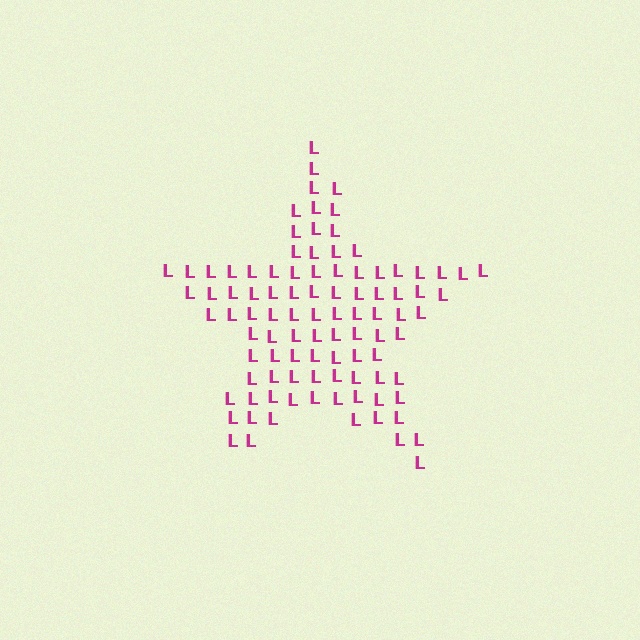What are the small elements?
The small elements are letter L's.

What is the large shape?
The large shape is a star.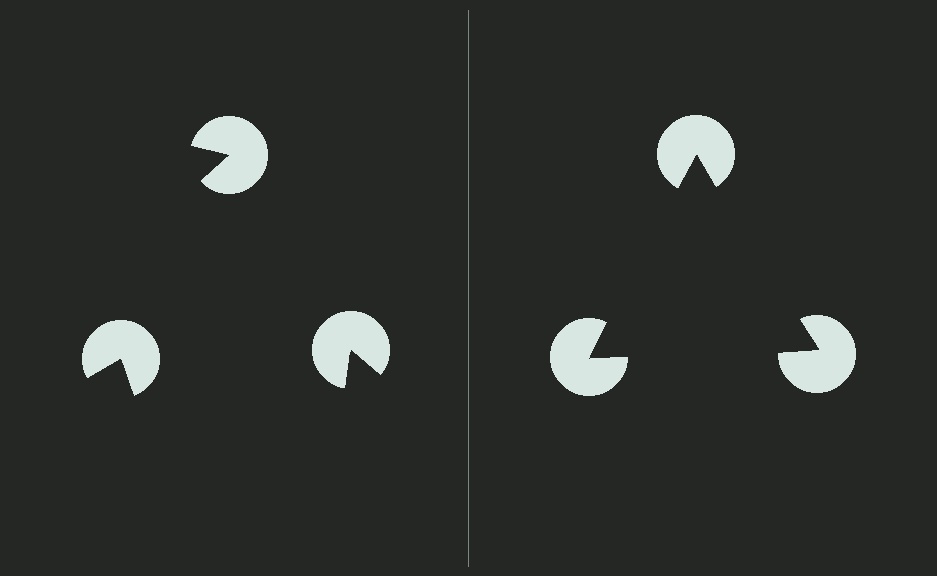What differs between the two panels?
The pac-man discs are positioned identically on both sides; only the wedge orientations differ. On the right they align to a triangle; on the left they are misaligned.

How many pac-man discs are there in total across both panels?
6 — 3 on each side.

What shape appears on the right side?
An illusory triangle.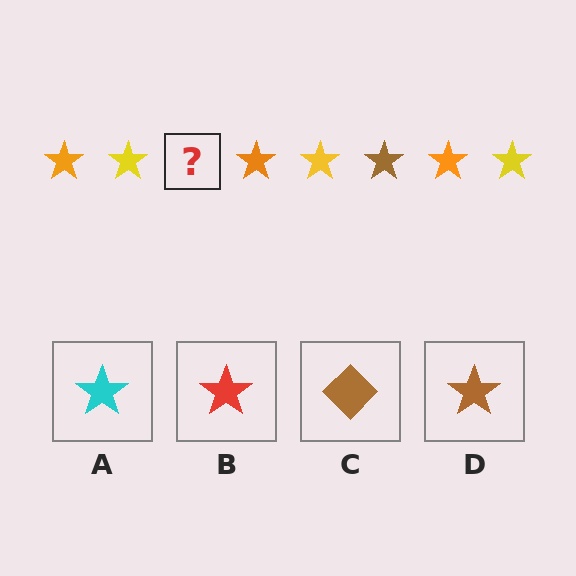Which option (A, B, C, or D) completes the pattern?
D.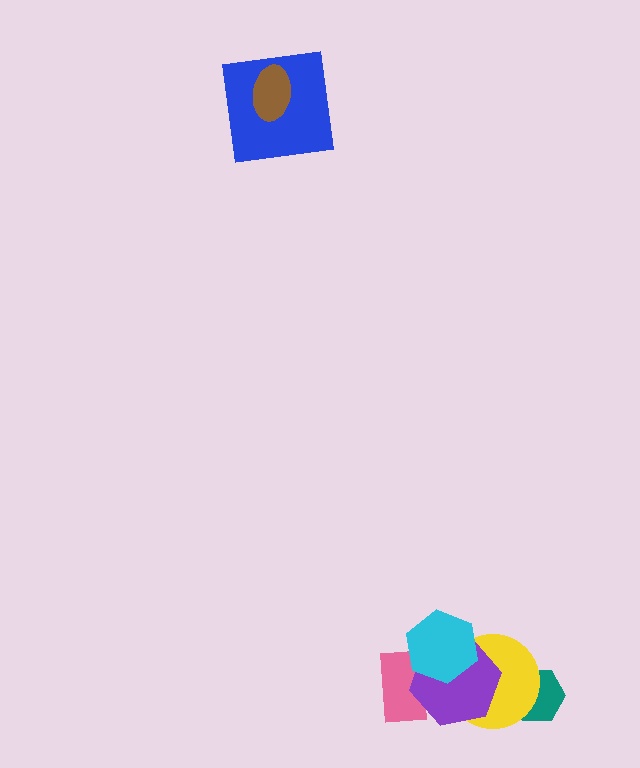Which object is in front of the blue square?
The brown ellipse is in front of the blue square.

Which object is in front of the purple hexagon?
The cyan hexagon is in front of the purple hexagon.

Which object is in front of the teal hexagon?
The yellow circle is in front of the teal hexagon.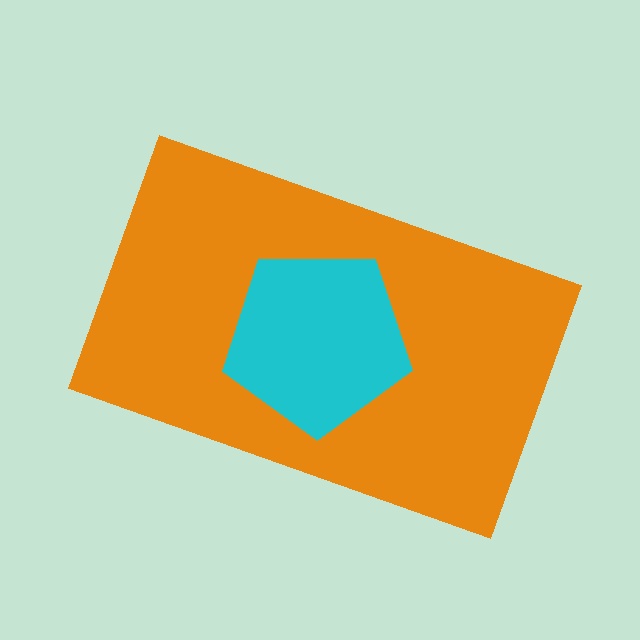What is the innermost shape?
The cyan pentagon.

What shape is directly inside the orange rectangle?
The cyan pentagon.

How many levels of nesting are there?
2.